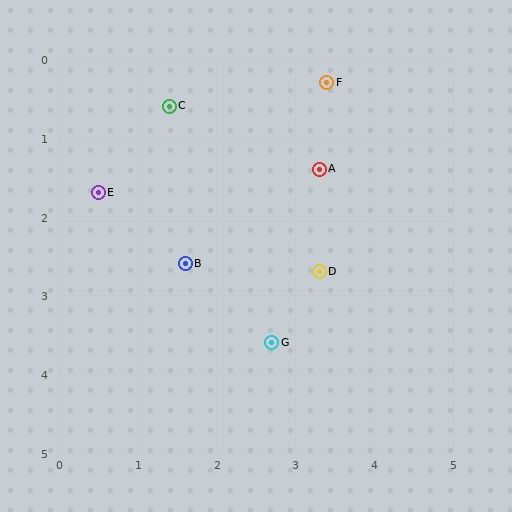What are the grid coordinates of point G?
Point G is at approximately (2.7, 3.6).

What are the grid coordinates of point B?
Point B is at approximately (1.6, 2.6).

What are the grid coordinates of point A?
Point A is at approximately (3.3, 1.4).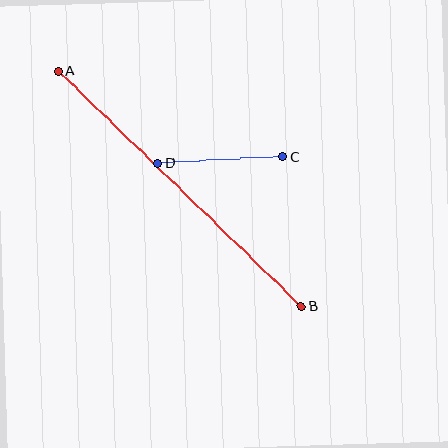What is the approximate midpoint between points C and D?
The midpoint is at approximately (220, 160) pixels.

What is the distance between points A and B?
The distance is approximately 338 pixels.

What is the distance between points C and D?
The distance is approximately 125 pixels.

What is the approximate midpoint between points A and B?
The midpoint is at approximately (180, 189) pixels.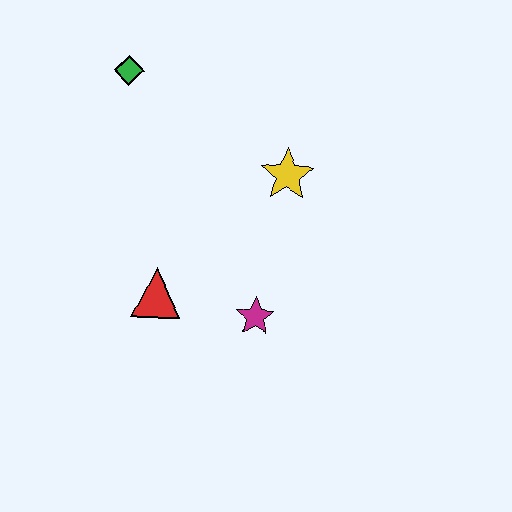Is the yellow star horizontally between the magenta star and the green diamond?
No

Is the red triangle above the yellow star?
No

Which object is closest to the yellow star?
The magenta star is closest to the yellow star.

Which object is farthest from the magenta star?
The green diamond is farthest from the magenta star.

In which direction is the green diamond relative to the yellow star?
The green diamond is to the left of the yellow star.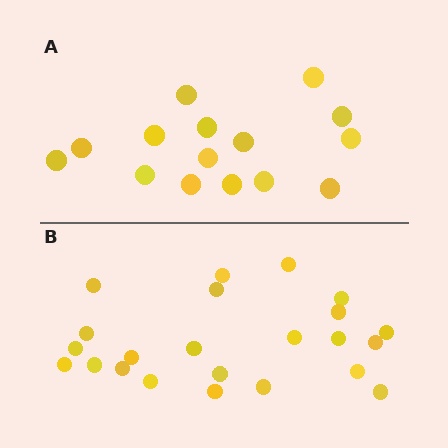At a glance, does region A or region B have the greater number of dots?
Region B (the bottom region) has more dots.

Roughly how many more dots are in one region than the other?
Region B has roughly 8 or so more dots than region A.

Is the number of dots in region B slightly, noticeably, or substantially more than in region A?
Region B has substantially more. The ratio is roughly 1.5 to 1.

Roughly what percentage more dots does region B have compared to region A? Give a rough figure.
About 55% more.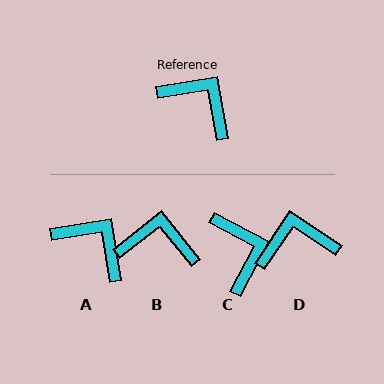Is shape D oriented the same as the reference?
No, it is off by about 47 degrees.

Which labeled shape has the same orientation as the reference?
A.